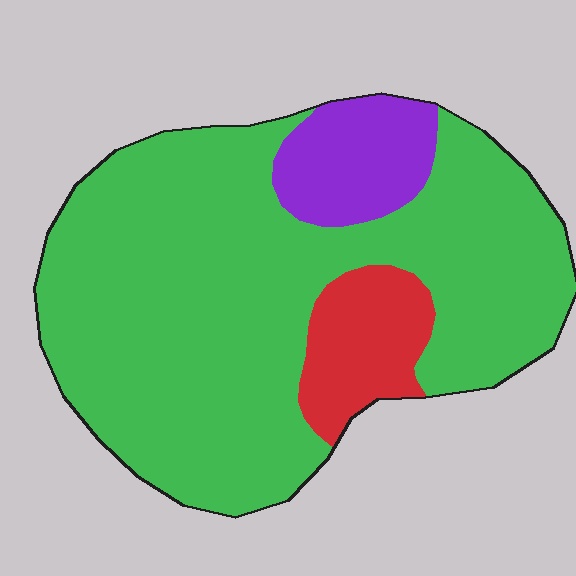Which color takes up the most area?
Green, at roughly 80%.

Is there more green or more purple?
Green.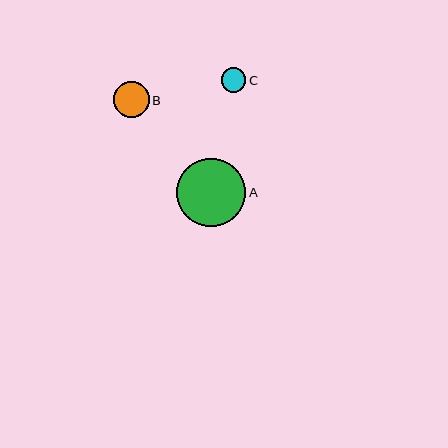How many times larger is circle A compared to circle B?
Circle A is approximately 1.9 times the size of circle B.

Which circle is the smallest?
Circle C is the smallest with a size of approximately 25 pixels.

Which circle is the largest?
Circle A is the largest with a size of approximately 69 pixels.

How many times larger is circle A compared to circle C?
Circle A is approximately 2.8 times the size of circle C.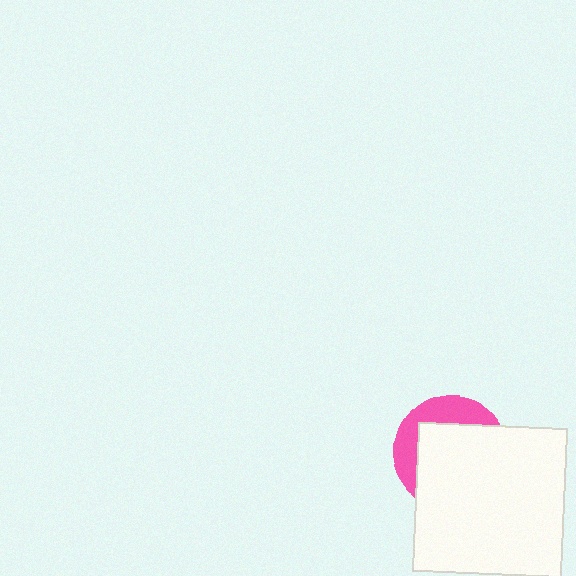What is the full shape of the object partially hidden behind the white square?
The partially hidden object is a pink circle.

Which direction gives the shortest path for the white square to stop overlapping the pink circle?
Moving toward the lower-right gives the shortest separation.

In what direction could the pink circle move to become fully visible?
The pink circle could move toward the upper-left. That would shift it out from behind the white square entirely.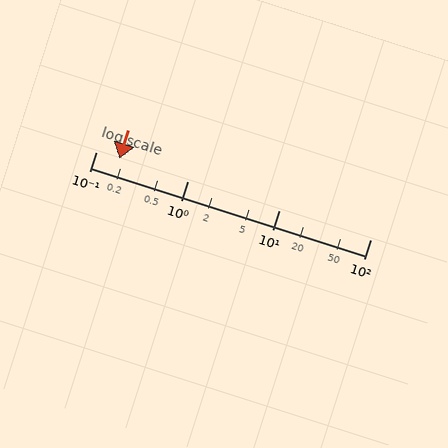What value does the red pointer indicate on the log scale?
The pointer indicates approximately 0.18.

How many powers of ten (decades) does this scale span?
The scale spans 3 decades, from 0.1 to 100.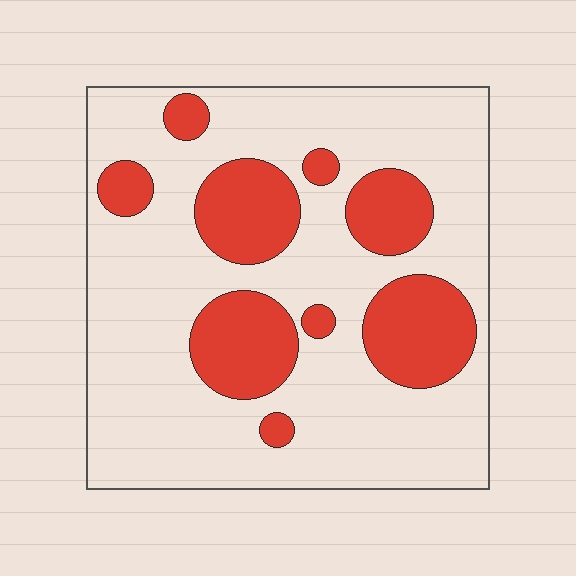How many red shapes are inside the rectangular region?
9.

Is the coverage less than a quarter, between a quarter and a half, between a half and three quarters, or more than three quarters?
Between a quarter and a half.